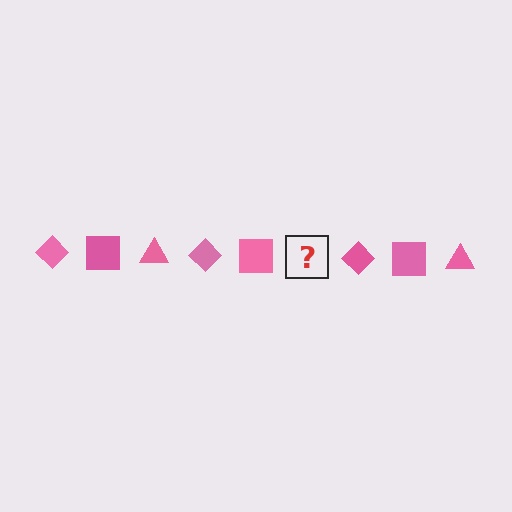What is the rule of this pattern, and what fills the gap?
The rule is that the pattern cycles through diamond, square, triangle shapes in pink. The gap should be filled with a pink triangle.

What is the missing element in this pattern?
The missing element is a pink triangle.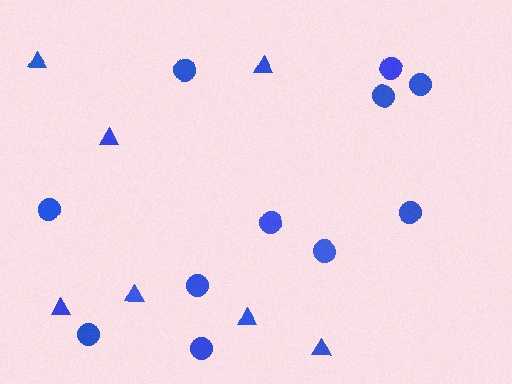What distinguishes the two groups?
There are 2 groups: one group of triangles (7) and one group of circles (11).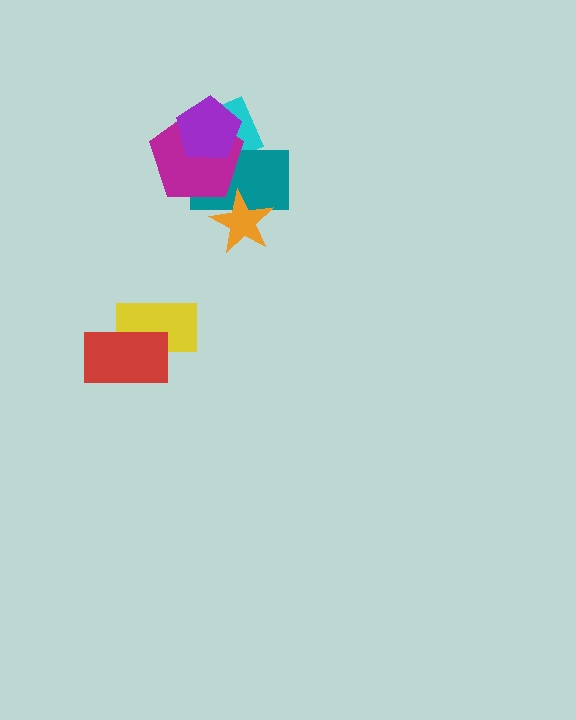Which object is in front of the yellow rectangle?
The red rectangle is in front of the yellow rectangle.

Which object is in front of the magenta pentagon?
The purple pentagon is in front of the magenta pentagon.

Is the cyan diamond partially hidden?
Yes, it is partially covered by another shape.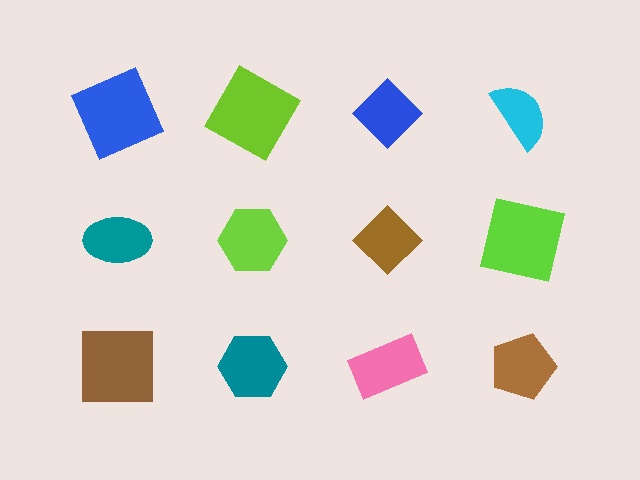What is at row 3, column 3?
A pink rectangle.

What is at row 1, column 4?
A cyan semicircle.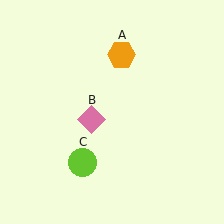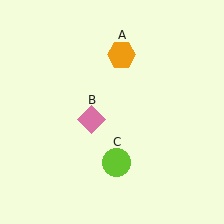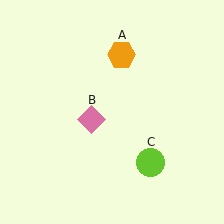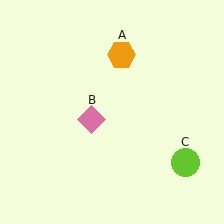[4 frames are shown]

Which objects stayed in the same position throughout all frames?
Orange hexagon (object A) and pink diamond (object B) remained stationary.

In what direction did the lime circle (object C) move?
The lime circle (object C) moved right.